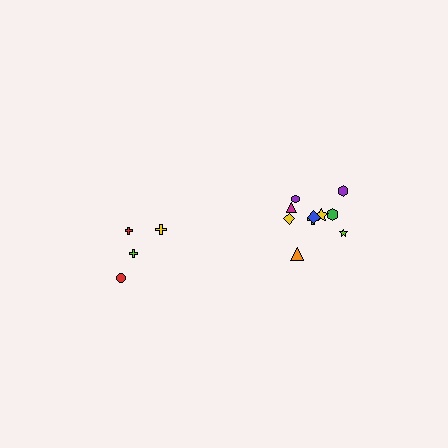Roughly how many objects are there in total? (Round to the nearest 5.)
Roughly 15 objects in total.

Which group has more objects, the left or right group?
The right group.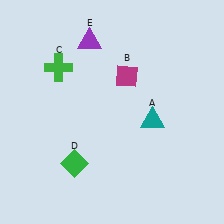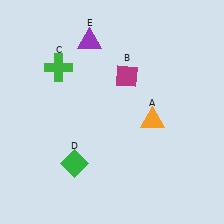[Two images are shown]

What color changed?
The triangle (A) changed from teal in Image 1 to orange in Image 2.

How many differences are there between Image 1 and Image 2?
There is 1 difference between the two images.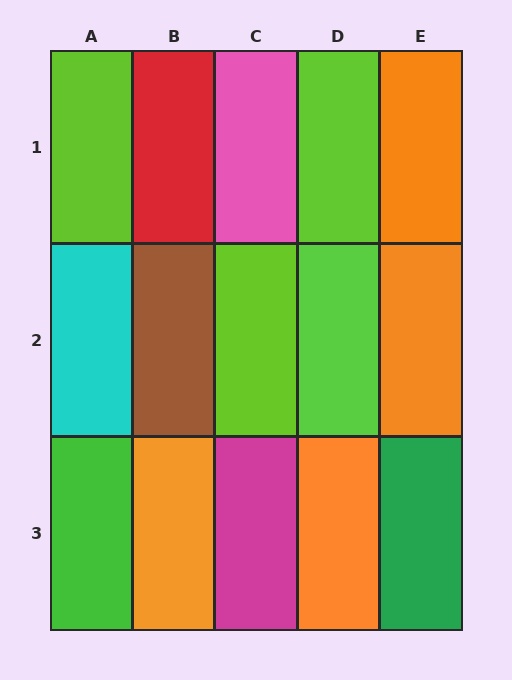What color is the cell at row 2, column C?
Lime.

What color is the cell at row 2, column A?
Cyan.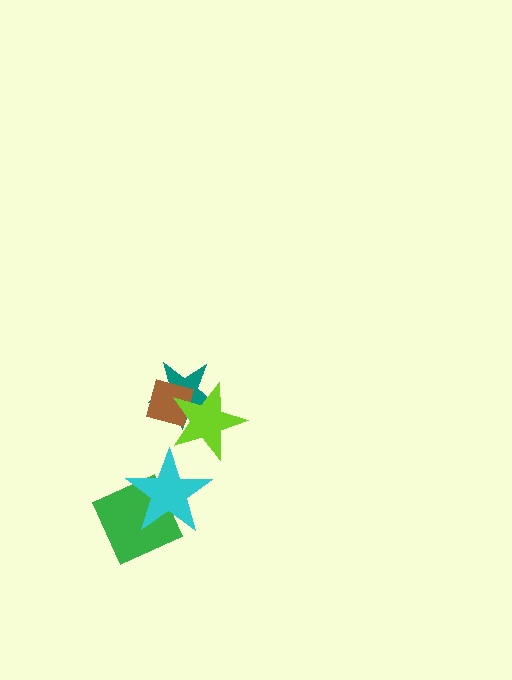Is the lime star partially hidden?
No, no other shape covers it.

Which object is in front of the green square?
The cyan star is in front of the green square.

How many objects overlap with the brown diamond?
2 objects overlap with the brown diamond.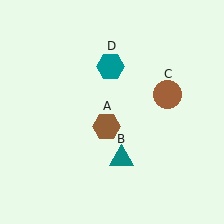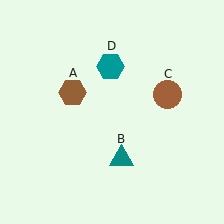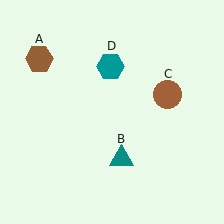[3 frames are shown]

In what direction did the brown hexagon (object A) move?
The brown hexagon (object A) moved up and to the left.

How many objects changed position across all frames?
1 object changed position: brown hexagon (object A).